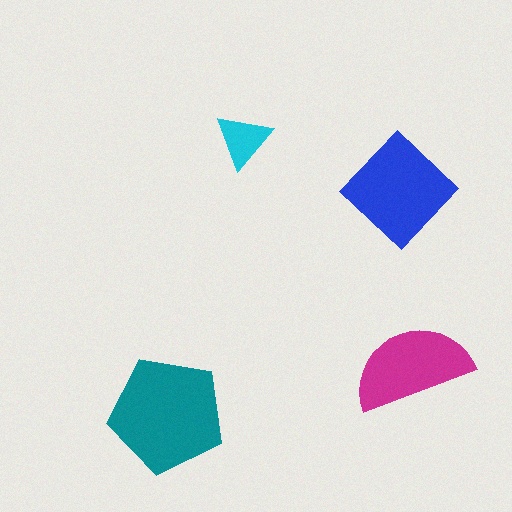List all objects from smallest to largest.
The cyan triangle, the magenta semicircle, the blue diamond, the teal pentagon.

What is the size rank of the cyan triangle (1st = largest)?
4th.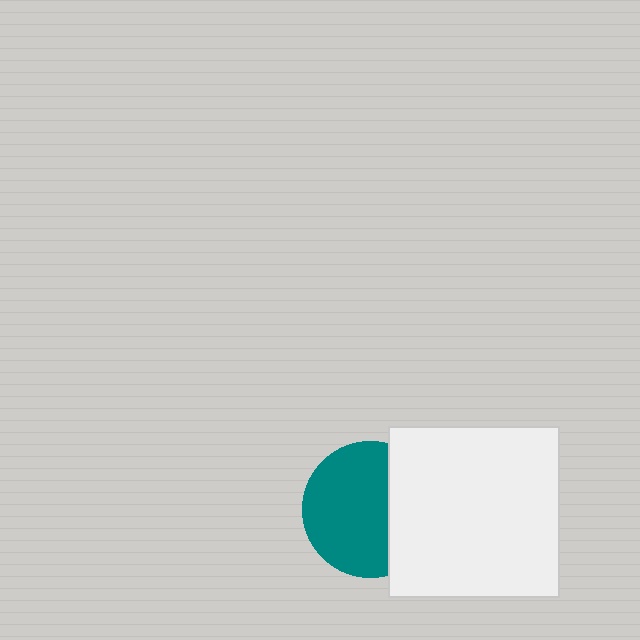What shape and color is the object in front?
The object in front is a white square.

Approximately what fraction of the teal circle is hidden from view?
Roughly 34% of the teal circle is hidden behind the white square.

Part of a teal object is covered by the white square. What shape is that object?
It is a circle.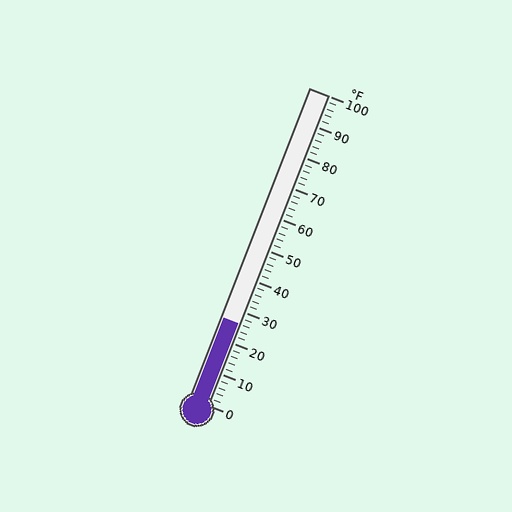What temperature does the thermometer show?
The thermometer shows approximately 26°F.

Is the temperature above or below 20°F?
The temperature is above 20°F.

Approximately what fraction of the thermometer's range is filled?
The thermometer is filled to approximately 25% of its range.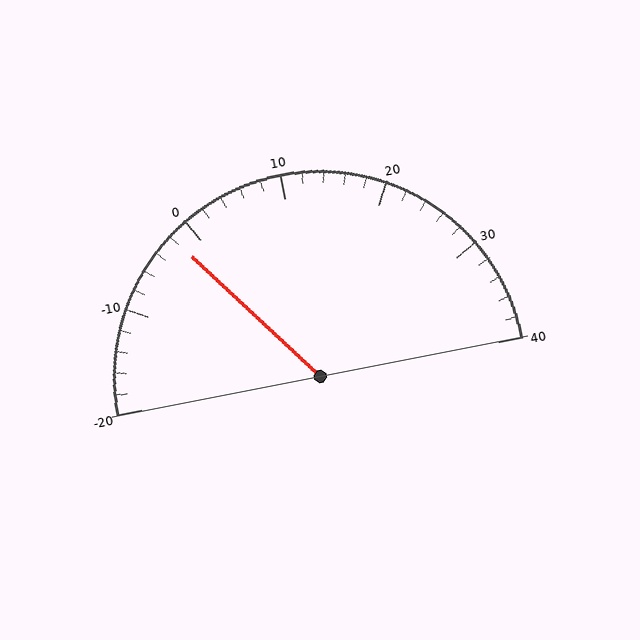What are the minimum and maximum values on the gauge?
The gauge ranges from -20 to 40.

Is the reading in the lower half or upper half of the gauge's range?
The reading is in the lower half of the range (-20 to 40).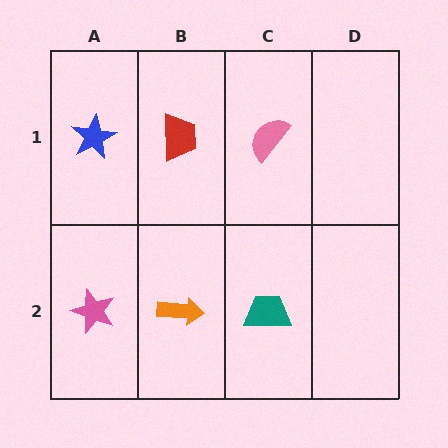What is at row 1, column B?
A red trapezoid.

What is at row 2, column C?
A teal trapezoid.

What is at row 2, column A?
A pink star.